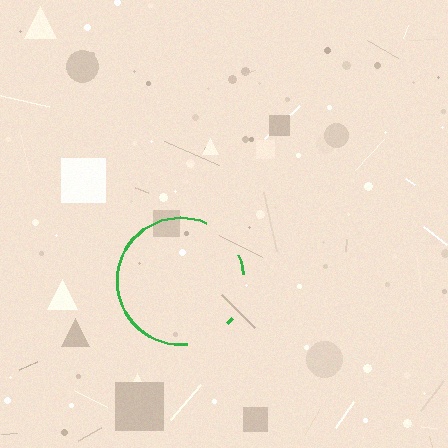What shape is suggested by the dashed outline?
The dashed outline suggests a circle.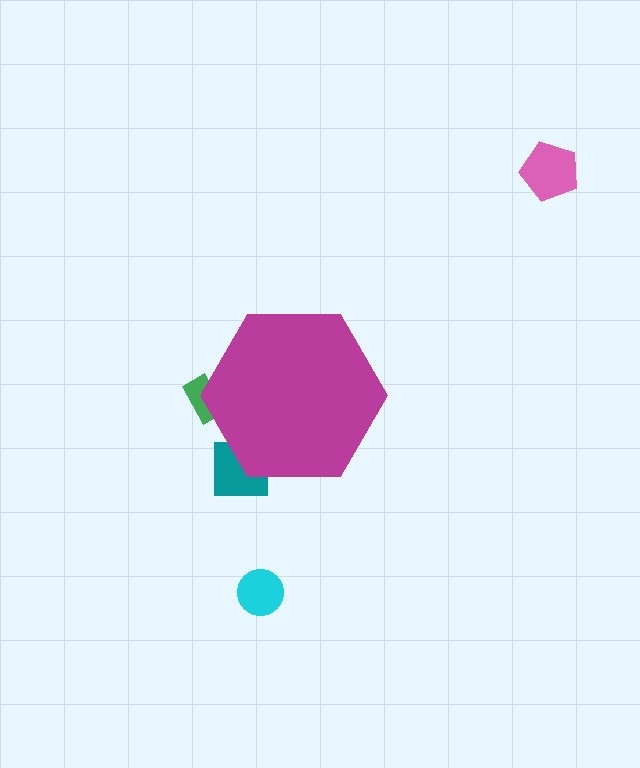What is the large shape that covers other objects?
A magenta hexagon.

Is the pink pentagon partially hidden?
No, the pink pentagon is fully visible.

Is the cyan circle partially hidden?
No, the cyan circle is fully visible.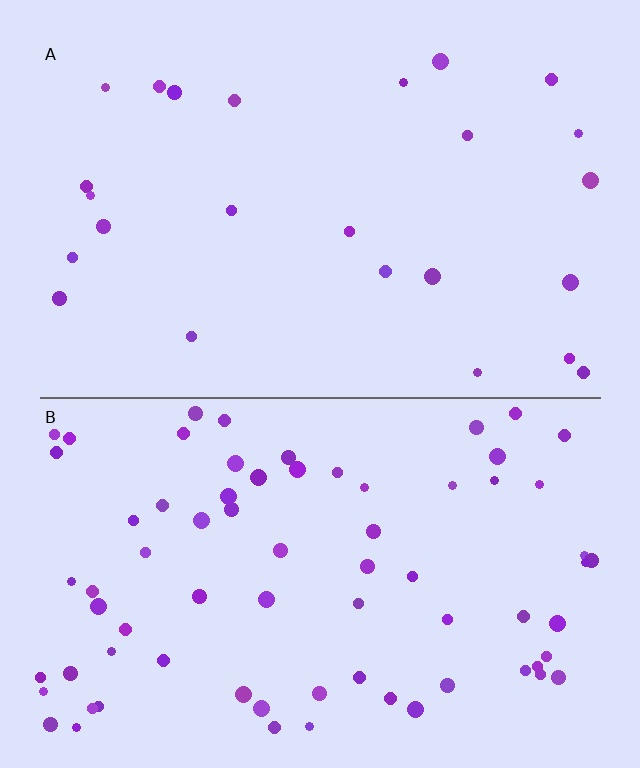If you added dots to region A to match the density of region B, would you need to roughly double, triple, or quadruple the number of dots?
Approximately triple.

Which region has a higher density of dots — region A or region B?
B (the bottom).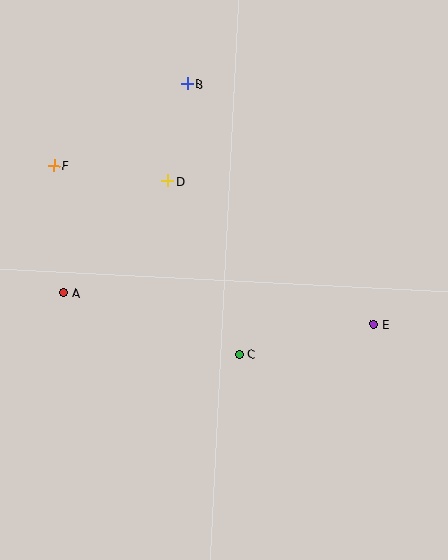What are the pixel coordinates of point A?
Point A is at (64, 293).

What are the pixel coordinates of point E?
Point E is at (374, 324).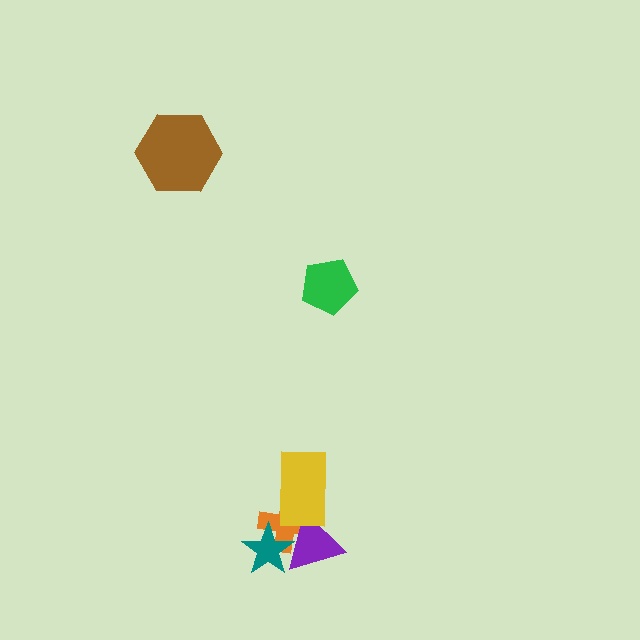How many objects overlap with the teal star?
2 objects overlap with the teal star.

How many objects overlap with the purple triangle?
3 objects overlap with the purple triangle.